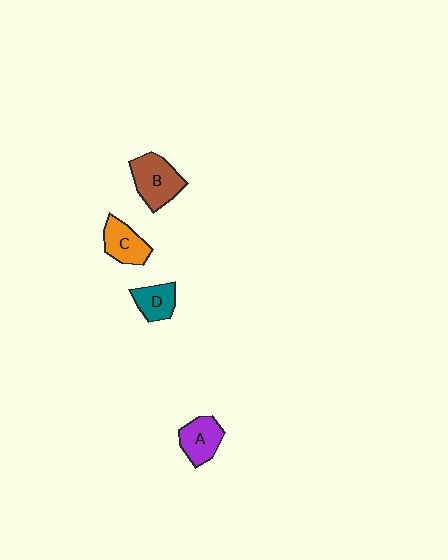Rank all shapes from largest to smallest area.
From largest to smallest: B (brown), A (purple), C (orange), D (teal).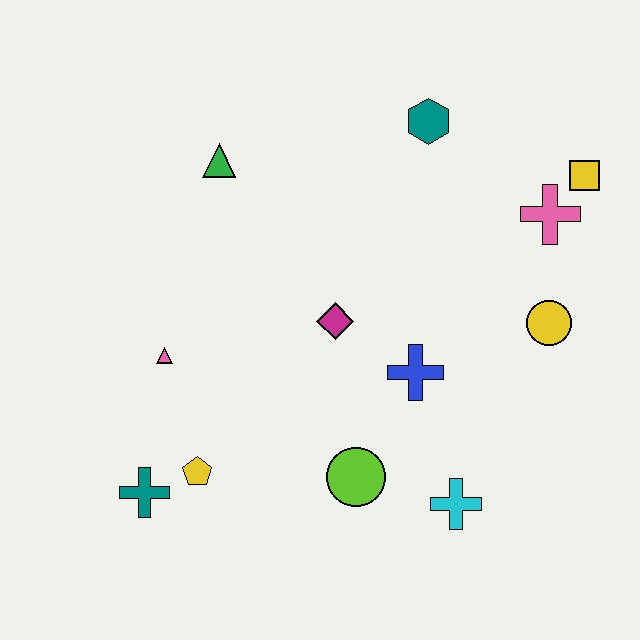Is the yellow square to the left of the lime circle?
No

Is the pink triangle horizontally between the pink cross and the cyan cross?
No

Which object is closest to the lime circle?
The cyan cross is closest to the lime circle.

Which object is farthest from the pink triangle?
The yellow square is farthest from the pink triangle.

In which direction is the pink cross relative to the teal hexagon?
The pink cross is to the right of the teal hexagon.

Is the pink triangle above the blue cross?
Yes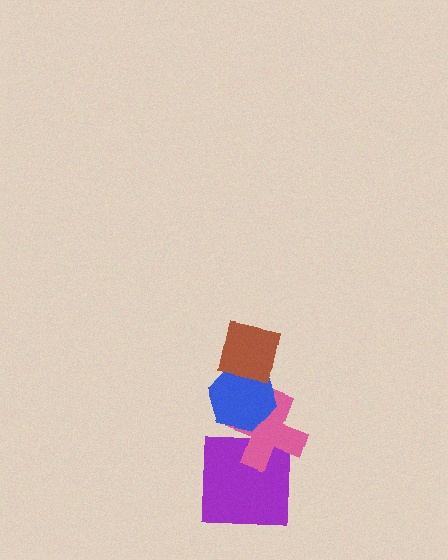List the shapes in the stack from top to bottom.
From top to bottom: the brown square, the blue hexagon, the pink cross, the purple square.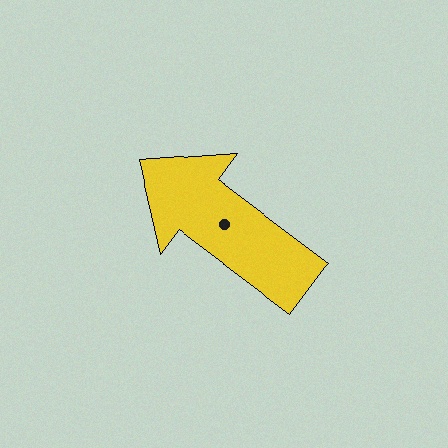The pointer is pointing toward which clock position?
Roughly 10 o'clock.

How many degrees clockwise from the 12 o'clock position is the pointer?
Approximately 307 degrees.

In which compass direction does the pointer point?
Northwest.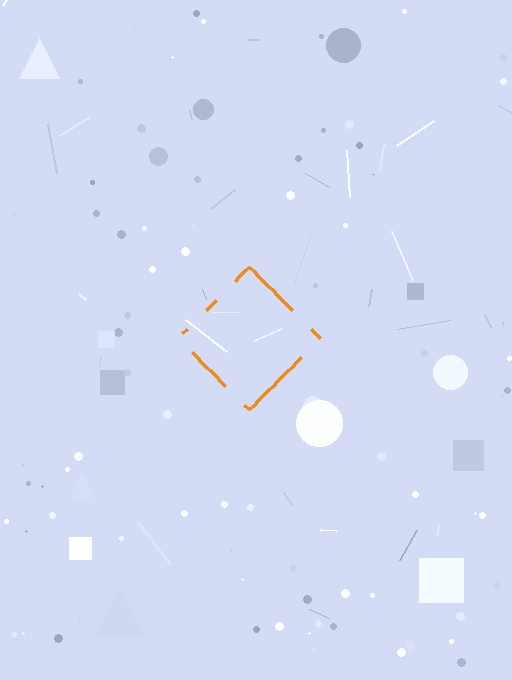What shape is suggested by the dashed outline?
The dashed outline suggests a diamond.